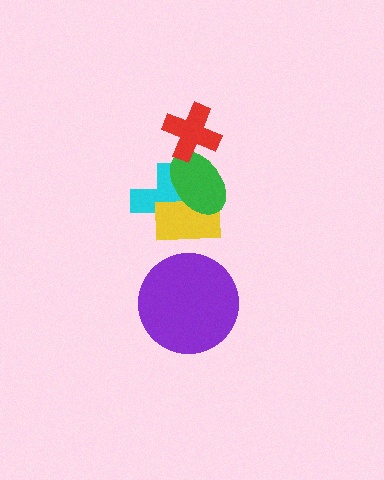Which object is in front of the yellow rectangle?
The green ellipse is in front of the yellow rectangle.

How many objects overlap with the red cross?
1 object overlaps with the red cross.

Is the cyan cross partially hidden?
Yes, it is partially covered by another shape.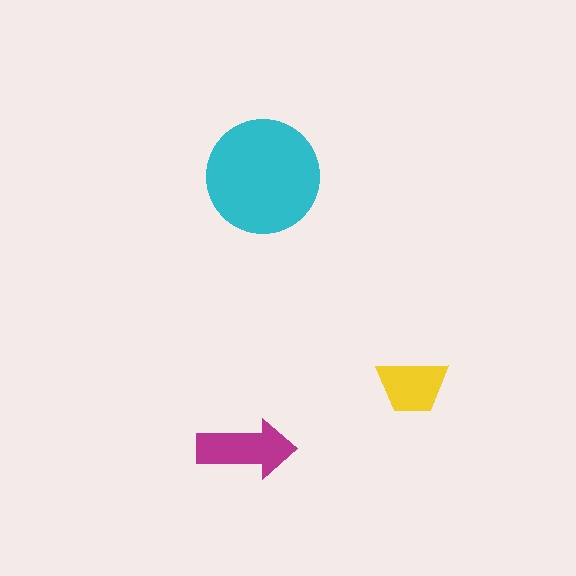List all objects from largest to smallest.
The cyan circle, the magenta arrow, the yellow trapezoid.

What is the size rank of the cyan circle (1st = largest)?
1st.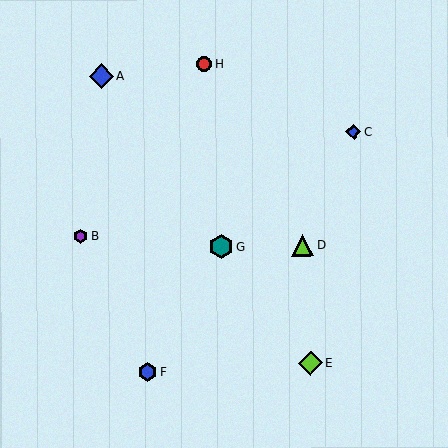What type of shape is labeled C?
Shape C is a blue diamond.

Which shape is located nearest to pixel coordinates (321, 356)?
The lime diamond (labeled E) at (310, 363) is nearest to that location.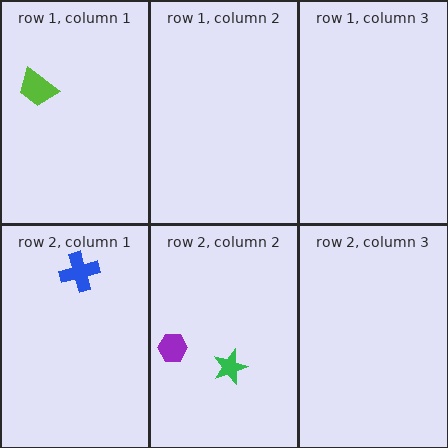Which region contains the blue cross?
The row 2, column 1 region.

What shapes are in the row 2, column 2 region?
The purple hexagon, the green star.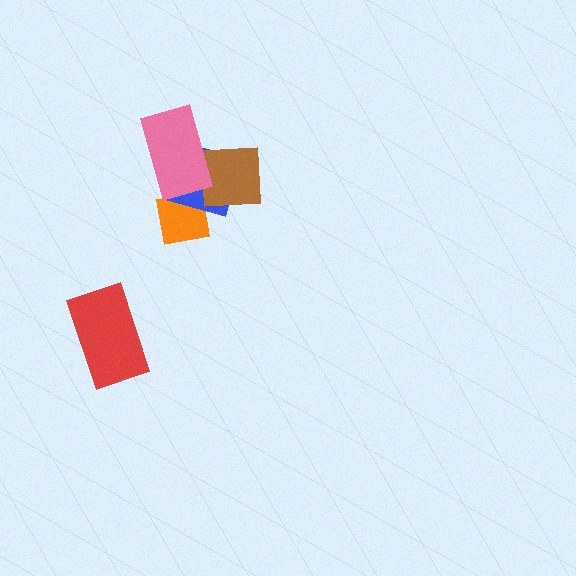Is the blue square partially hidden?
Yes, it is partially covered by another shape.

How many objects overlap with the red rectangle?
0 objects overlap with the red rectangle.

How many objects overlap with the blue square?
3 objects overlap with the blue square.